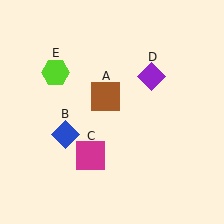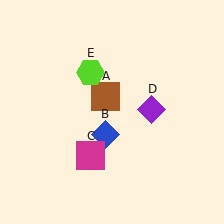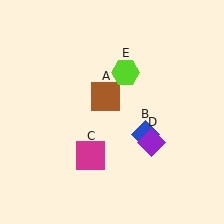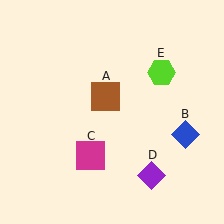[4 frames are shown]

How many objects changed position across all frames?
3 objects changed position: blue diamond (object B), purple diamond (object D), lime hexagon (object E).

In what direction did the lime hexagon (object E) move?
The lime hexagon (object E) moved right.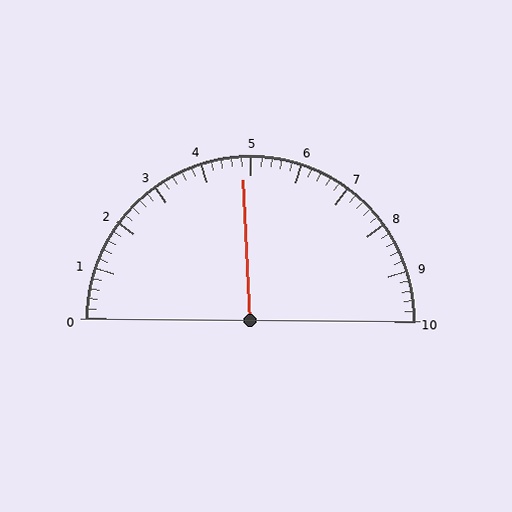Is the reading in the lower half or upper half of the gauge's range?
The reading is in the lower half of the range (0 to 10).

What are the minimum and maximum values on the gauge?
The gauge ranges from 0 to 10.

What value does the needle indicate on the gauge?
The needle indicates approximately 4.8.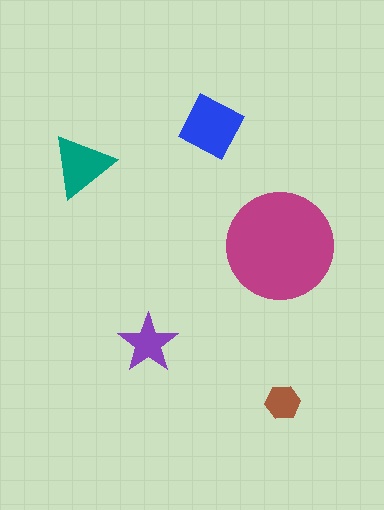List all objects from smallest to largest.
The brown hexagon, the purple star, the teal triangle, the blue diamond, the magenta circle.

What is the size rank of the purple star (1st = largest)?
4th.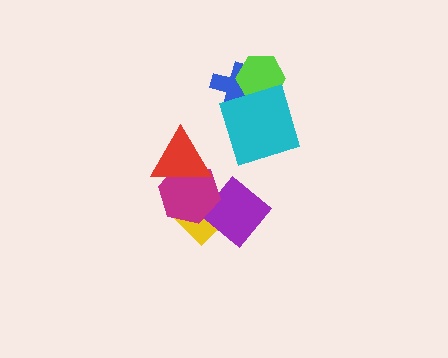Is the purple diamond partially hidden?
Yes, it is partially covered by another shape.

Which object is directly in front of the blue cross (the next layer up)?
The lime hexagon is directly in front of the blue cross.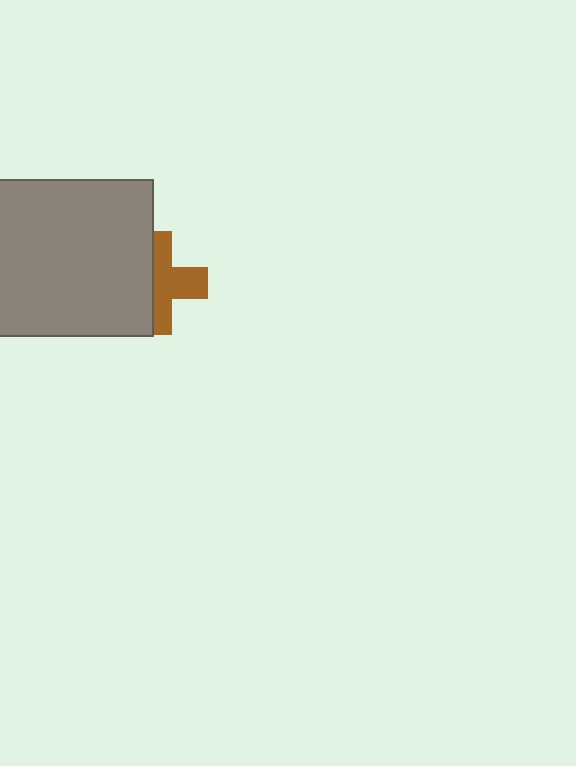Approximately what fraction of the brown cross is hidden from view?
Roughly 46% of the brown cross is hidden behind the gray square.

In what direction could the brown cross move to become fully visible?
The brown cross could move right. That would shift it out from behind the gray square entirely.